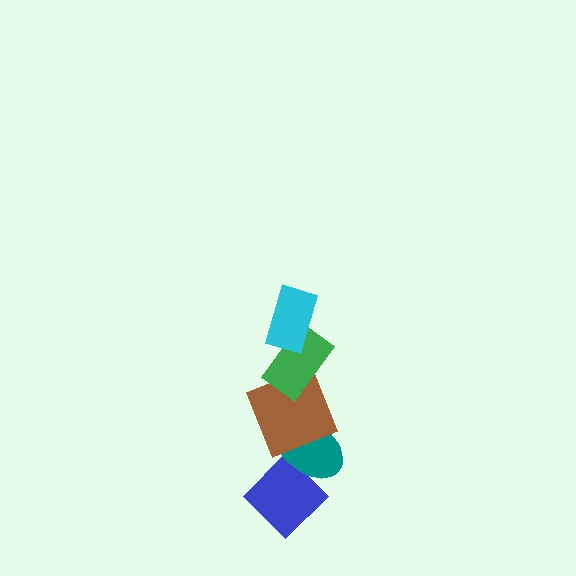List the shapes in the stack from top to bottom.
From top to bottom: the cyan rectangle, the green rectangle, the brown square, the teal ellipse, the blue diamond.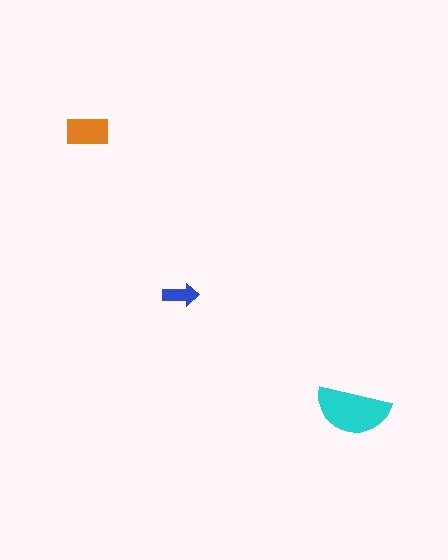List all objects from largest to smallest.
The cyan semicircle, the orange rectangle, the blue arrow.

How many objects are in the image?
There are 3 objects in the image.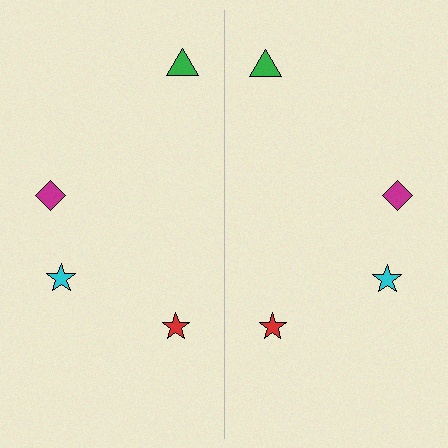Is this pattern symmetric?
Yes, this pattern has bilateral (reflection) symmetry.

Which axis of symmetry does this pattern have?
The pattern has a vertical axis of symmetry running through the center of the image.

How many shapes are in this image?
There are 8 shapes in this image.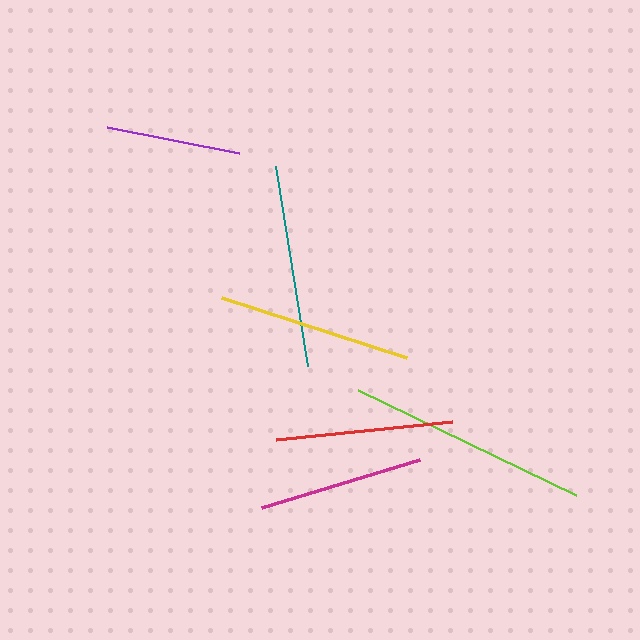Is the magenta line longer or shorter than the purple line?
The magenta line is longer than the purple line.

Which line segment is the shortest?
The purple line is the shortest at approximately 135 pixels.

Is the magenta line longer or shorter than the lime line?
The lime line is longer than the magenta line.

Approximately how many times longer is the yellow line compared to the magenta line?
The yellow line is approximately 1.2 times the length of the magenta line.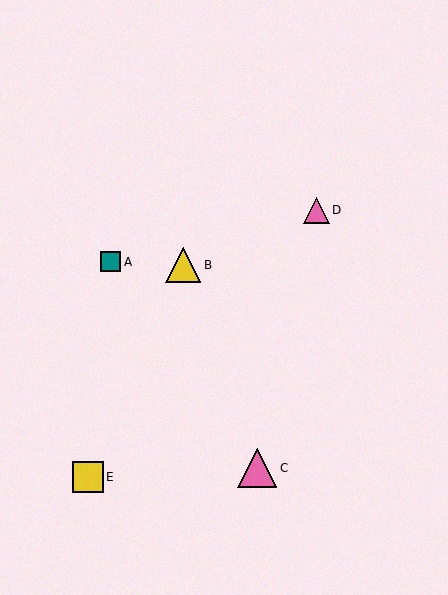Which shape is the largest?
The pink triangle (labeled C) is the largest.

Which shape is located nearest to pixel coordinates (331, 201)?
The pink triangle (labeled D) at (317, 210) is nearest to that location.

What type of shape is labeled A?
Shape A is a teal square.